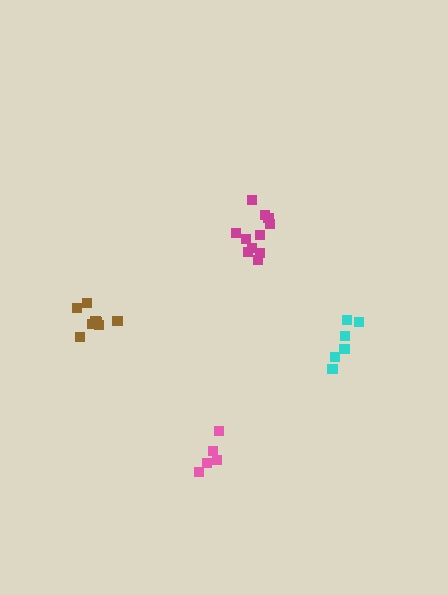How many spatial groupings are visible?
There are 4 spatial groupings.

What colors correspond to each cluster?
The clusters are colored: brown, pink, magenta, cyan.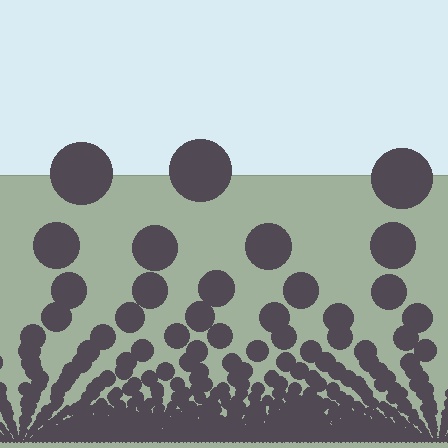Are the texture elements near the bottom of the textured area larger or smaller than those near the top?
Smaller. The gradient is inverted — elements near the bottom are smaller and denser.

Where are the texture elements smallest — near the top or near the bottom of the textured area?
Near the bottom.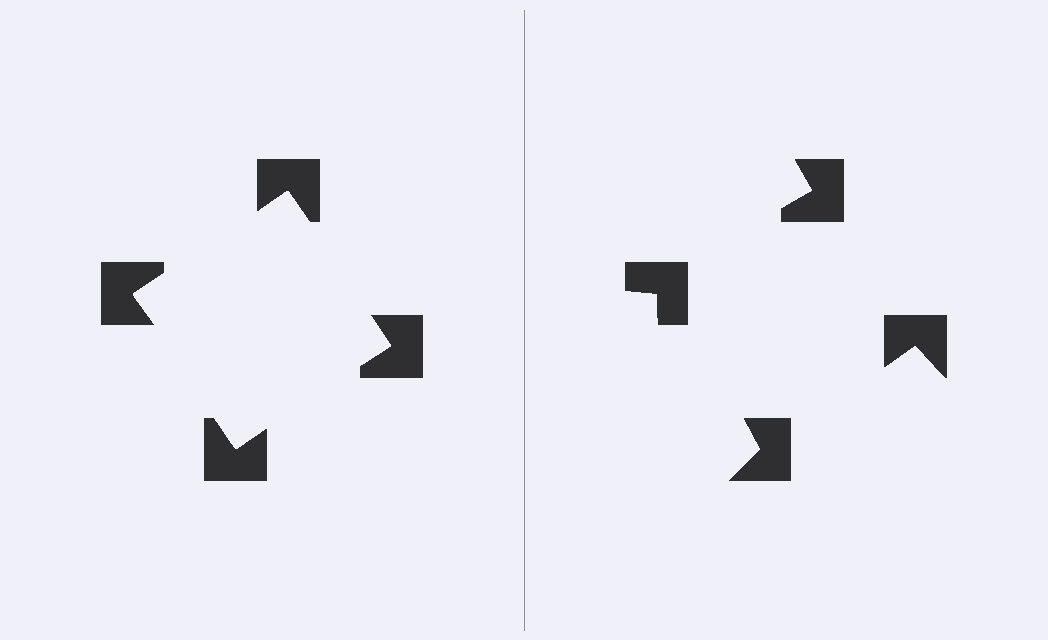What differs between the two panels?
The notched squares are positioned identically on both sides; only the wedge orientations differ. On the left they align to a square; on the right they are misaligned.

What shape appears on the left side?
An illusory square.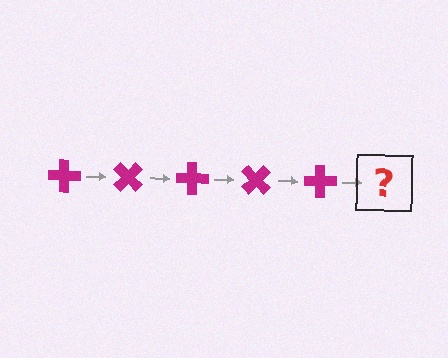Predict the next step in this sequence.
The next step is a magenta cross rotated 225 degrees.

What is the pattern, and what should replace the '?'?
The pattern is that the cross rotates 45 degrees each step. The '?' should be a magenta cross rotated 225 degrees.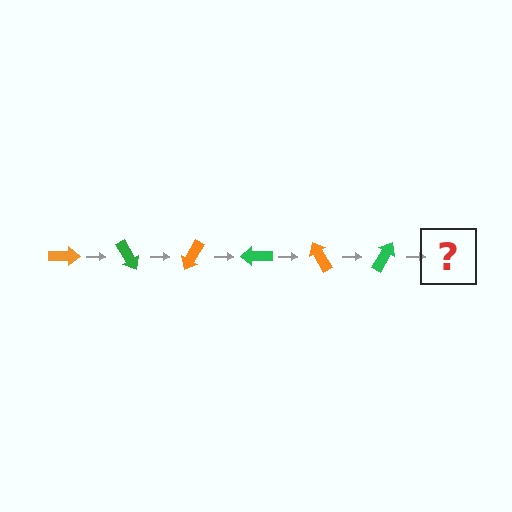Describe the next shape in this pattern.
It should be an orange arrow, rotated 360 degrees from the start.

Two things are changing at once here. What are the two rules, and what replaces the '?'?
The two rules are that it rotates 60 degrees each step and the color cycles through orange and green. The '?' should be an orange arrow, rotated 360 degrees from the start.